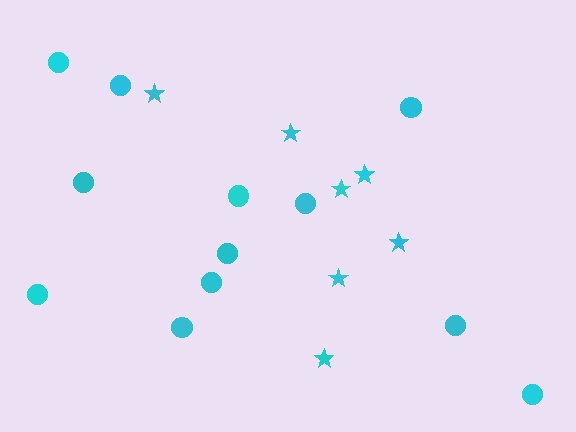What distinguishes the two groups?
There are 2 groups: one group of circles (12) and one group of stars (7).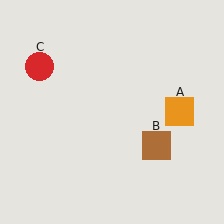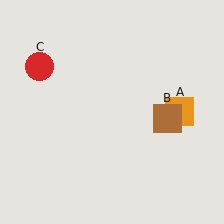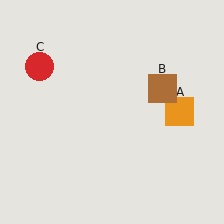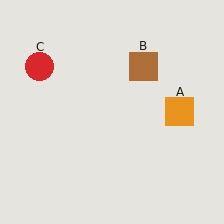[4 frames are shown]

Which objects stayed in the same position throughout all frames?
Orange square (object A) and red circle (object C) remained stationary.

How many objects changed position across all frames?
1 object changed position: brown square (object B).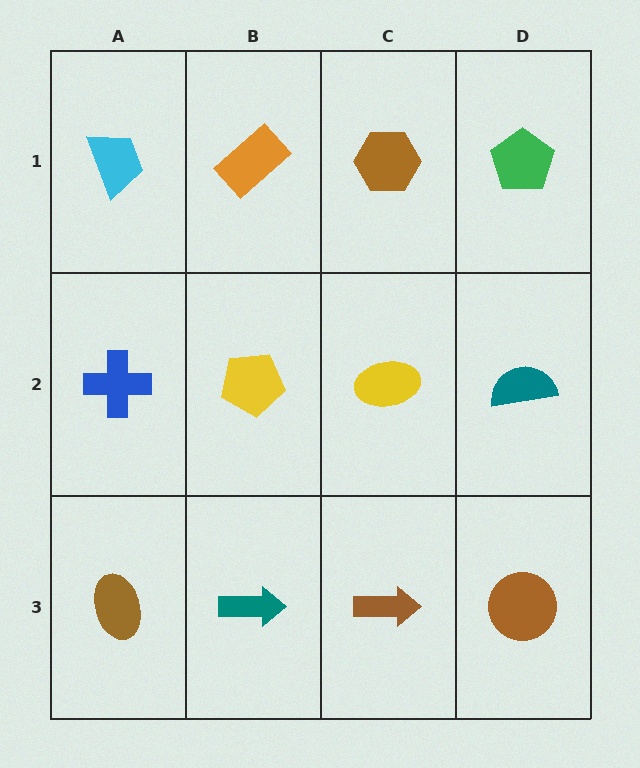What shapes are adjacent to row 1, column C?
A yellow ellipse (row 2, column C), an orange rectangle (row 1, column B), a green pentagon (row 1, column D).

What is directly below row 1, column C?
A yellow ellipse.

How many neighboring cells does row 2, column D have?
3.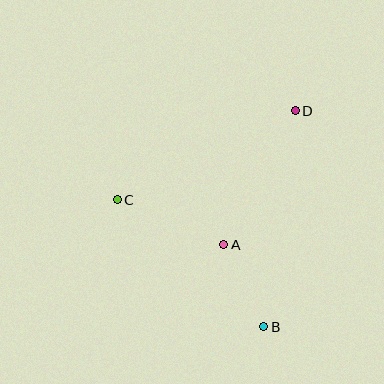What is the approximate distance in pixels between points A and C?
The distance between A and C is approximately 116 pixels.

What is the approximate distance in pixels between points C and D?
The distance between C and D is approximately 200 pixels.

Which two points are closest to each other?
Points A and B are closest to each other.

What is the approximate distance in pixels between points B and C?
The distance between B and C is approximately 194 pixels.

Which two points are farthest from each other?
Points B and D are farthest from each other.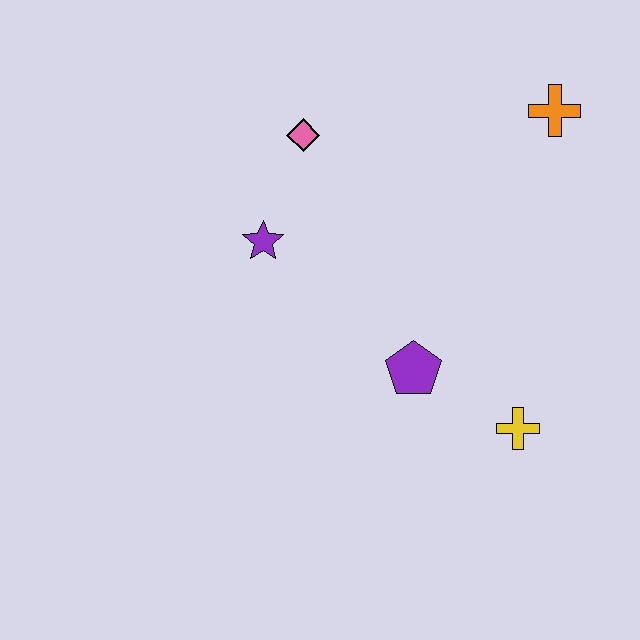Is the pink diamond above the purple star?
Yes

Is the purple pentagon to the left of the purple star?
No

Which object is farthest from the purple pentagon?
The orange cross is farthest from the purple pentagon.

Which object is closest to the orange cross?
The pink diamond is closest to the orange cross.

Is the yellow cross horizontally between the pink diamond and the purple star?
No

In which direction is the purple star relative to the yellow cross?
The purple star is to the left of the yellow cross.